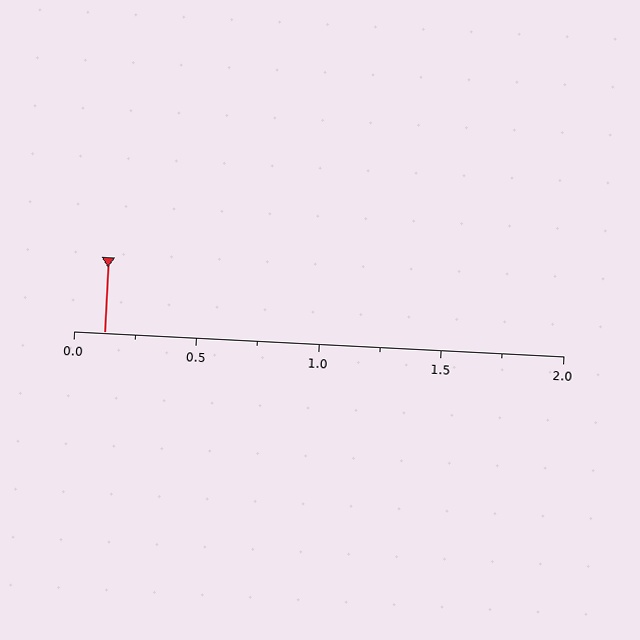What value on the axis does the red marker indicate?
The marker indicates approximately 0.12.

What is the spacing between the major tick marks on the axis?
The major ticks are spaced 0.5 apart.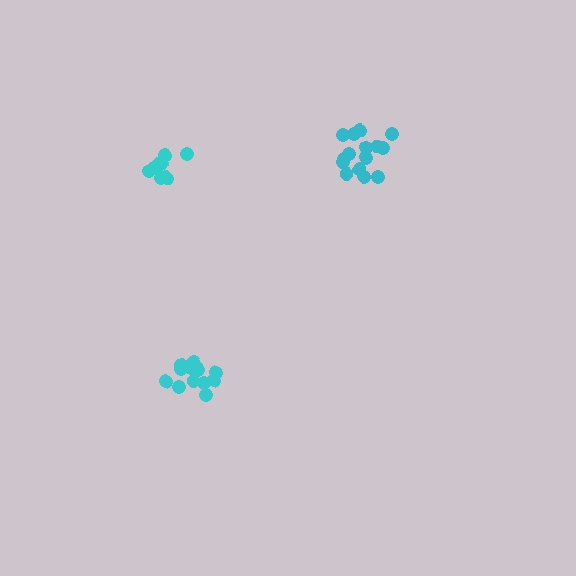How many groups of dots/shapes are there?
There are 3 groups.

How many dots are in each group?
Group 1: 15 dots, Group 2: 13 dots, Group 3: 9 dots (37 total).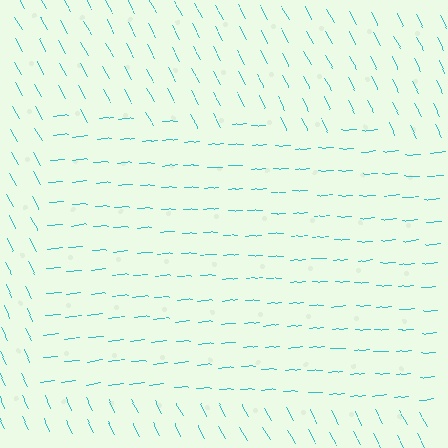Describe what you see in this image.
The image is filled with small cyan line segments. A rectangle region in the image has lines oriented differently from the surrounding lines, creating a visible texture boundary.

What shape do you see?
I see a rectangle.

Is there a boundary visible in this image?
Yes, there is a texture boundary formed by a change in line orientation.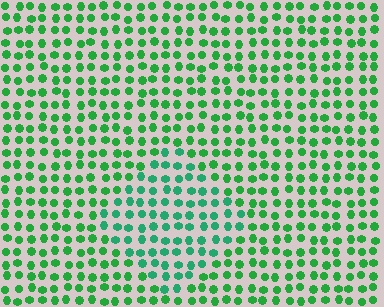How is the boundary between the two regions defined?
The boundary is defined purely by a slight shift in hue (about 24 degrees). Spacing, size, and orientation are identical on both sides.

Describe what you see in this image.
The image is filled with small green elements in a uniform arrangement. A diamond-shaped region is visible where the elements are tinted to a slightly different hue, forming a subtle color boundary.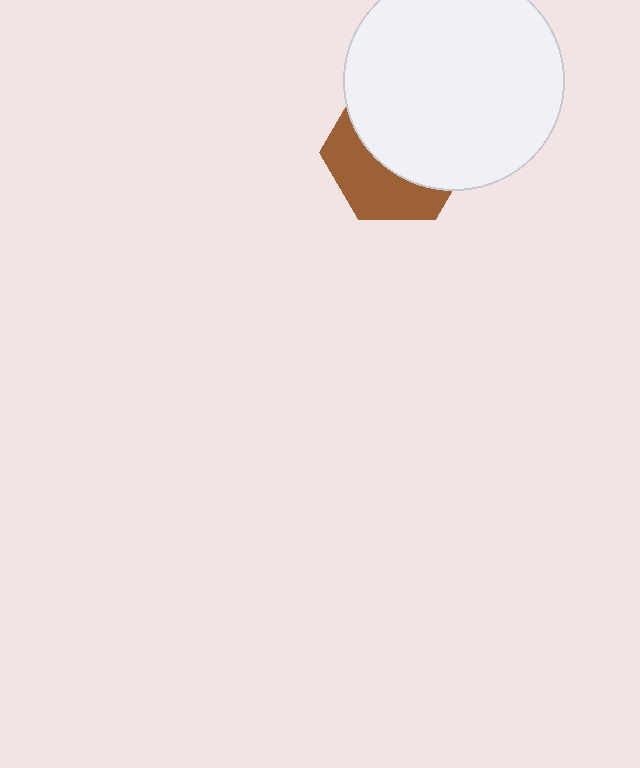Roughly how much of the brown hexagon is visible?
A small part of it is visible (roughly 40%).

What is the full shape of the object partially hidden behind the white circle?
The partially hidden object is a brown hexagon.